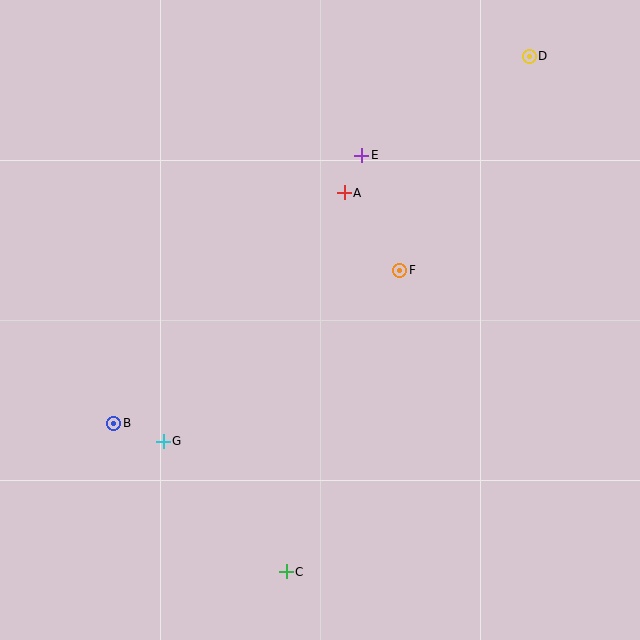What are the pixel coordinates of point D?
Point D is at (529, 56).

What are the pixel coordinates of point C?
Point C is at (286, 572).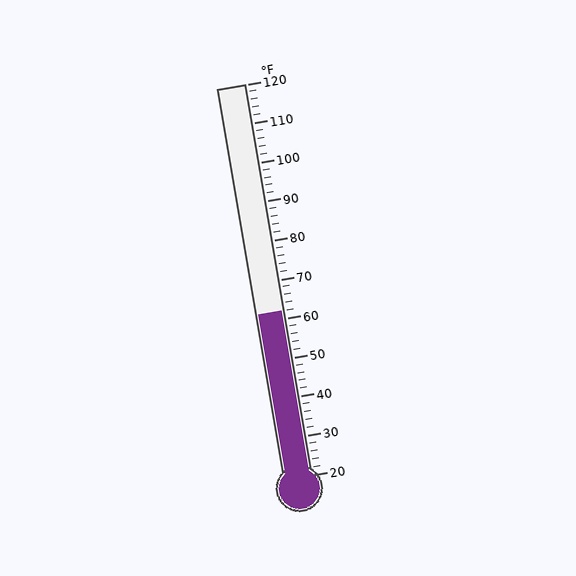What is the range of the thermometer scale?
The thermometer scale ranges from 20°F to 120°F.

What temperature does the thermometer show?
The thermometer shows approximately 62°F.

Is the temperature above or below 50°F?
The temperature is above 50°F.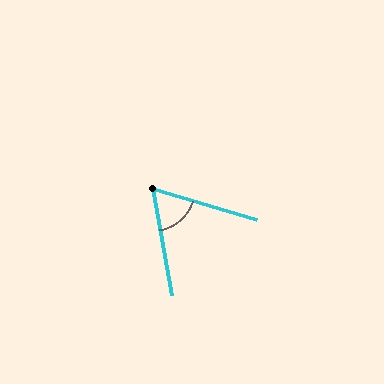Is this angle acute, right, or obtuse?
It is acute.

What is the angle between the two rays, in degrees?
Approximately 63 degrees.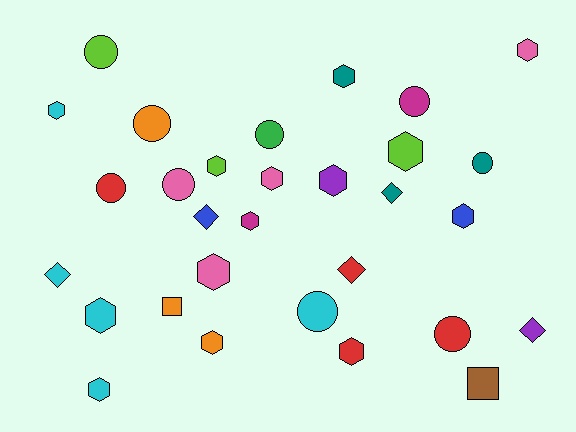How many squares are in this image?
There are 2 squares.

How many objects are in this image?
There are 30 objects.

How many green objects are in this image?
There is 1 green object.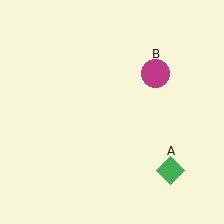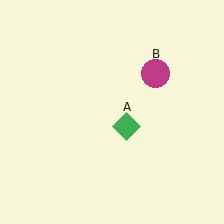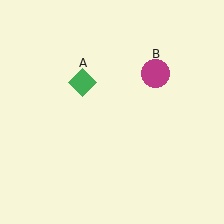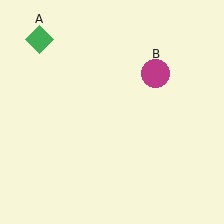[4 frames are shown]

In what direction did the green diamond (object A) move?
The green diamond (object A) moved up and to the left.